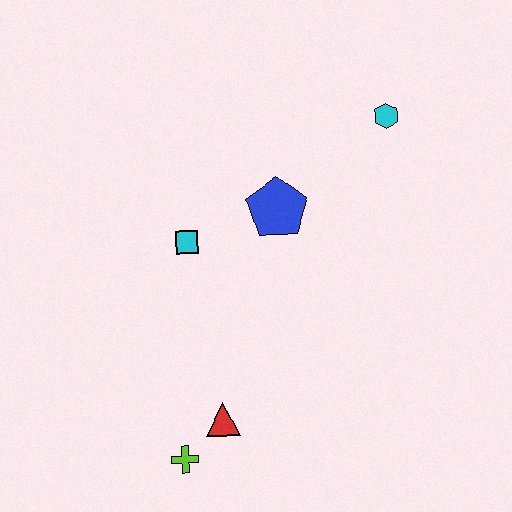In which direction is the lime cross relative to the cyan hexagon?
The lime cross is below the cyan hexagon.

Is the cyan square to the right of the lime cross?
Yes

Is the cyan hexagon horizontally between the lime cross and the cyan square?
No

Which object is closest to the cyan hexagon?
The blue pentagon is closest to the cyan hexagon.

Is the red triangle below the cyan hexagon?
Yes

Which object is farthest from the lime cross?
The cyan hexagon is farthest from the lime cross.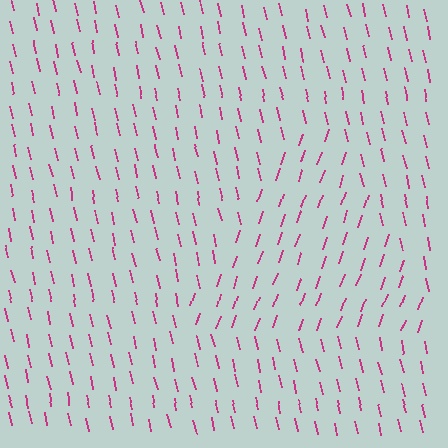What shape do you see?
I see a triangle.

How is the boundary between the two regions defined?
The boundary is defined purely by a change in line orientation (approximately 32 degrees difference). All lines are the same color and thickness.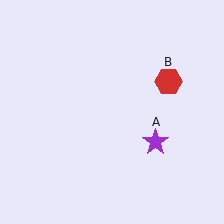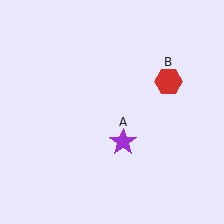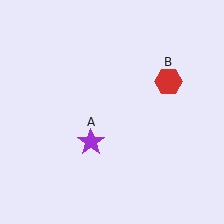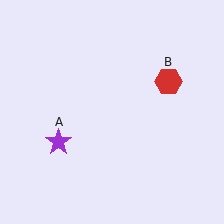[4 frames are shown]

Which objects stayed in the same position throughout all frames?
Red hexagon (object B) remained stationary.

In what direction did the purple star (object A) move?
The purple star (object A) moved left.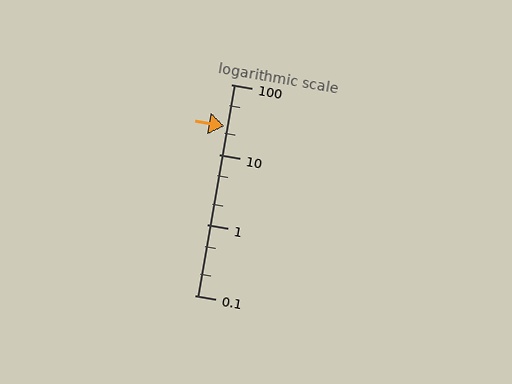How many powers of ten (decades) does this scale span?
The scale spans 3 decades, from 0.1 to 100.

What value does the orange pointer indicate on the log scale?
The pointer indicates approximately 25.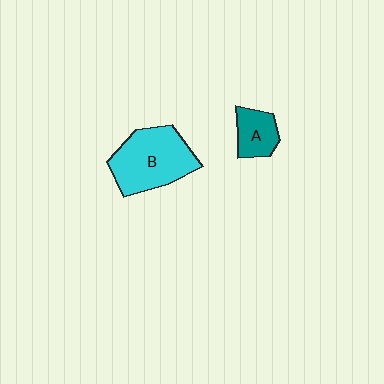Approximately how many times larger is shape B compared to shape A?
Approximately 2.3 times.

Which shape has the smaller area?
Shape A (teal).